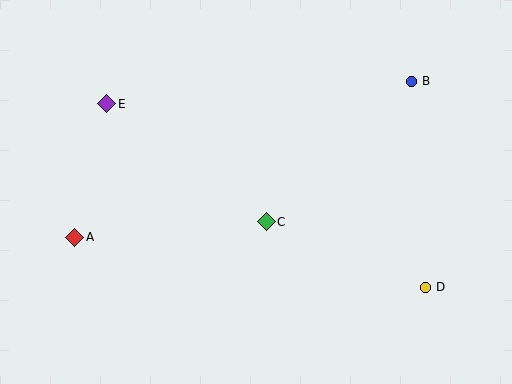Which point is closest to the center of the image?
Point C at (266, 222) is closest to the center.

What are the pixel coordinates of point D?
Point D is at (425, 287).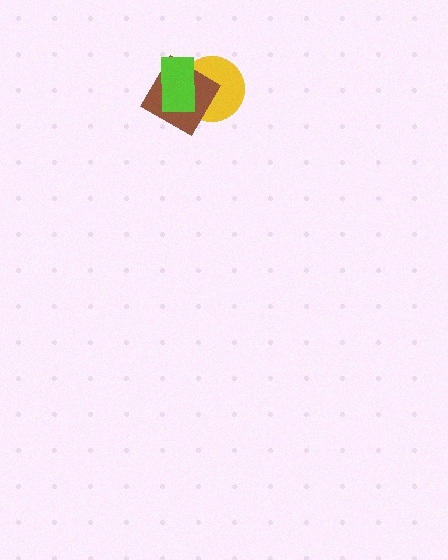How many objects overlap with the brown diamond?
2 objects overlap with the brown diamond.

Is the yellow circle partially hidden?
Yes, it is partially covered by another shape.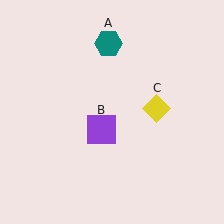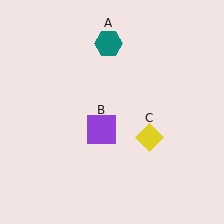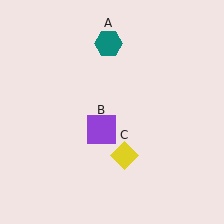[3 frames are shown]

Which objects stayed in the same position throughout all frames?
Teal hexagon (object A) and purple square (object B) remained stationary.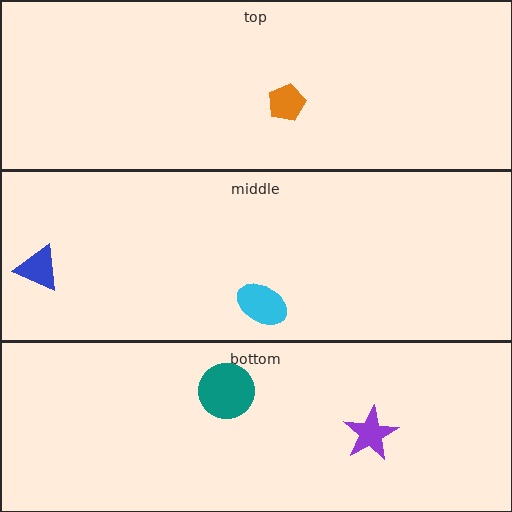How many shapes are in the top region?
1.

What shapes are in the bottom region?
The purple star, the teal circle.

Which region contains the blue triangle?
The middle region.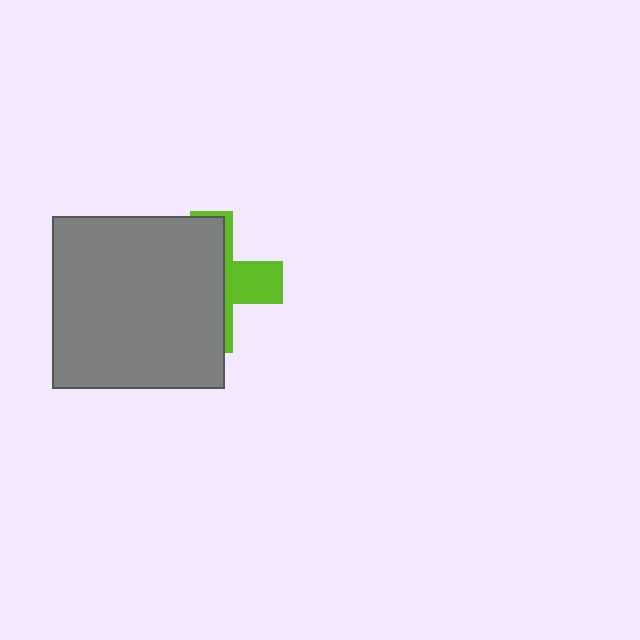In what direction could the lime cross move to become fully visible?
The lime cross could move right. That would shift it out from behind the gray square entirely.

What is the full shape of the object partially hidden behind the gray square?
The partially hidden object is a lime cross.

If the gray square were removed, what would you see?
You would see the complete lime cross.